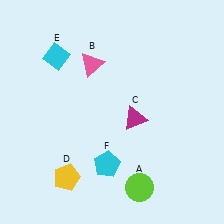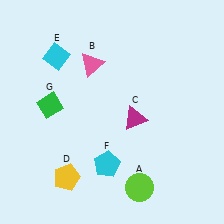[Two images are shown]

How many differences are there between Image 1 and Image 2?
There is 1 difference between the two images.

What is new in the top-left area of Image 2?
A green diamond (G) was added in the top-left area of Image 2.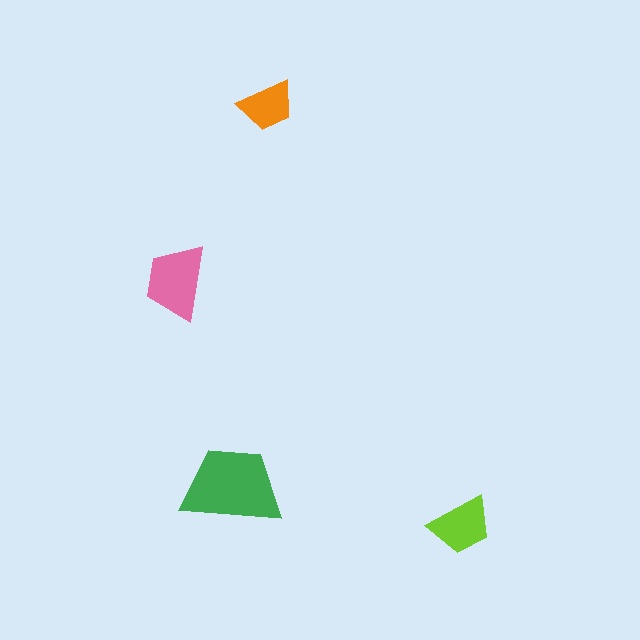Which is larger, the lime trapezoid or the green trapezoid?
The green one.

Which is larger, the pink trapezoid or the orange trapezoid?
The pink one.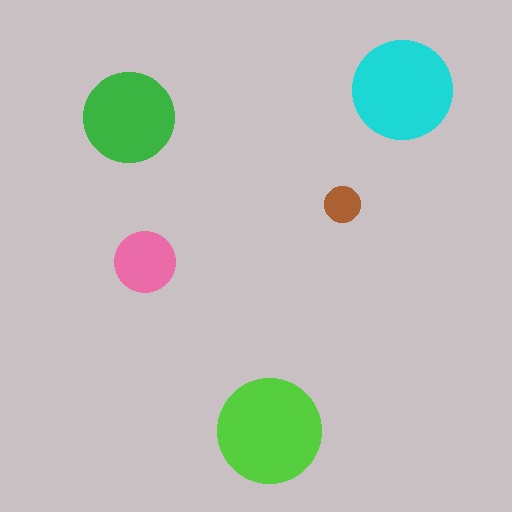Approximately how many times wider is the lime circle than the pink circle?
About 1.5 times wider.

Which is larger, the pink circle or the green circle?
The green one.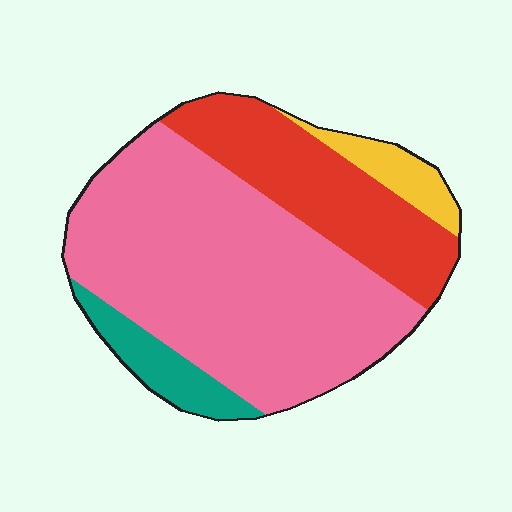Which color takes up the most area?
Pink, at roughly 60%.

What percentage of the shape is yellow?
Yellow takes up about one tenth (1/10) of the shape.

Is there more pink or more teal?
Pink.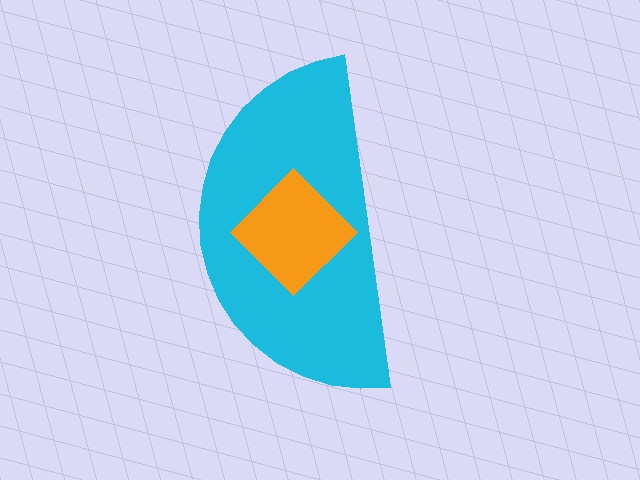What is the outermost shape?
The cyan semicircle.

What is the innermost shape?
The orange diamond.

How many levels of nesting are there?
2.